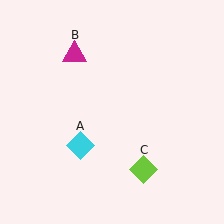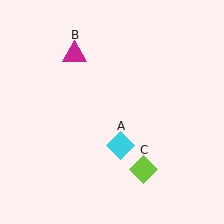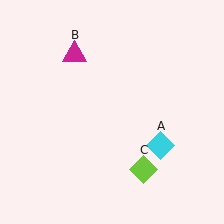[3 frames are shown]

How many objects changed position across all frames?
1 object changed position: cyan diamond (object A).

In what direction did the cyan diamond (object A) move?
The cyan diamond (object A) moved right.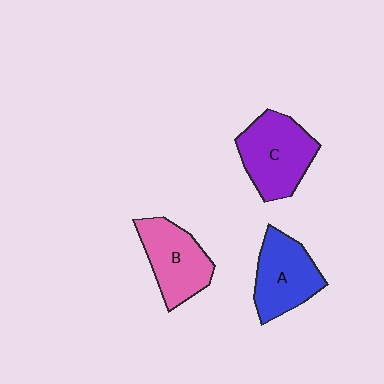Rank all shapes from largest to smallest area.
From largest to smallest: C (purple), A (blue), B (pink).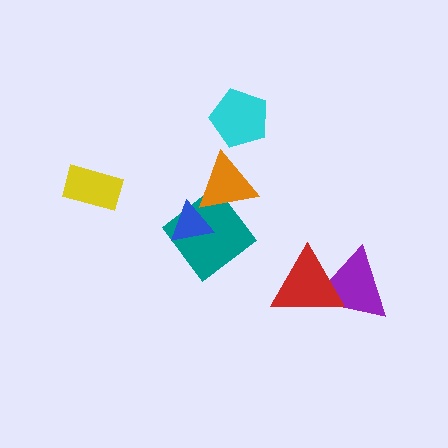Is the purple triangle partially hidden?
Yes, it is partially covered by another shape.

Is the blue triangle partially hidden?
Yes, it is partially covered by another shape.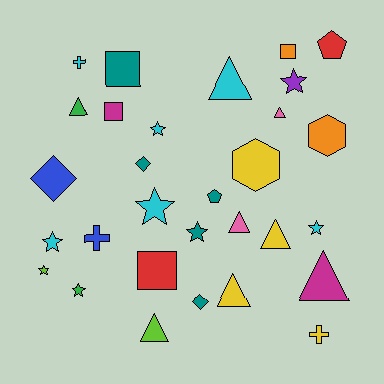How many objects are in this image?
There are 30 objects.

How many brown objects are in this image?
There are no brown objects.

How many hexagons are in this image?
There are 2 hexagons.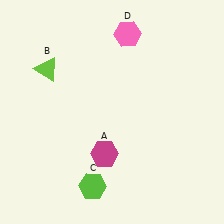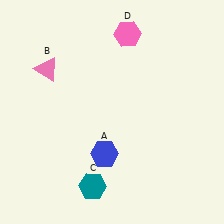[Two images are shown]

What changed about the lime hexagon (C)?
In Image 1, C is lime. In Image 2, it changed to teal.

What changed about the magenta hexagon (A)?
In Image 1, A is magenta. In Image 2, it changed to blue.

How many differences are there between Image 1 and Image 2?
There are 3 differences between the two images.